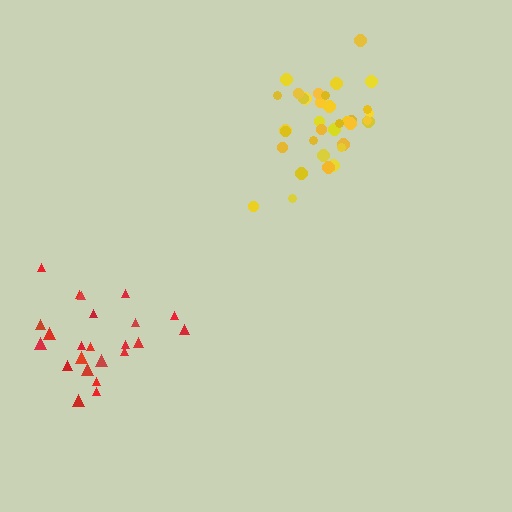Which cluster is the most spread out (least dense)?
Red.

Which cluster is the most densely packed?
Yellow.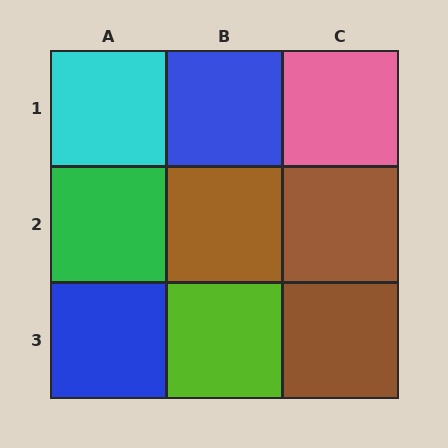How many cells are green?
1 cell is green.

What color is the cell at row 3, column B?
Lime.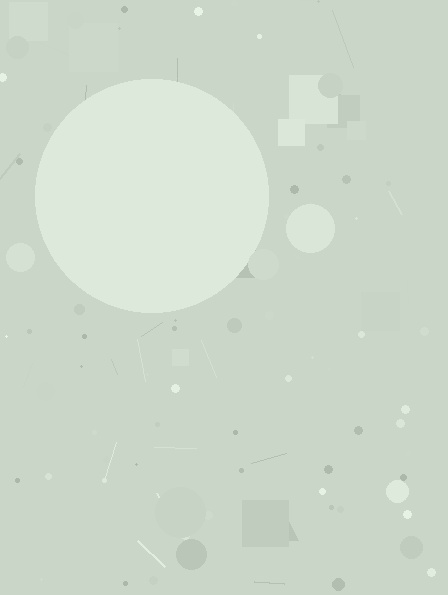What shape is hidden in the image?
A circle is hidden in the image.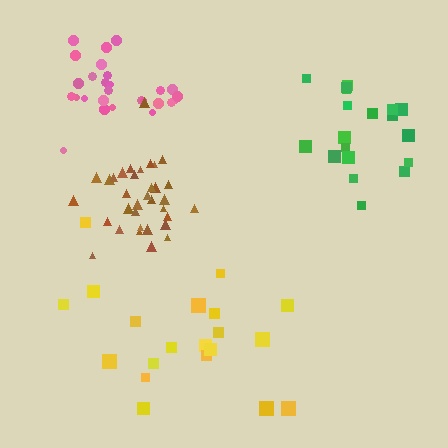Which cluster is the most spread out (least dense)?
Yellow.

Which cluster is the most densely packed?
Brown.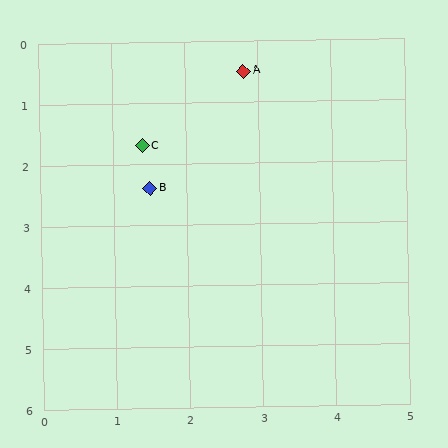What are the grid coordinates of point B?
Point B is at approximately (1.5, 2.4).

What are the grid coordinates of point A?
Point A is at approximately (2.8, 0.5).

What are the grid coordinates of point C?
Point C is at approximately (1.4, 1.7).